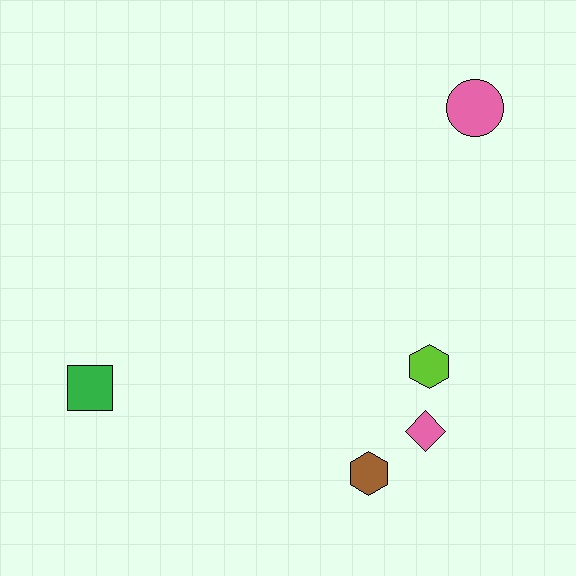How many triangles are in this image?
There are no triangles.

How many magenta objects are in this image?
There are no magenta objects.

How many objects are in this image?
There are 5 objects.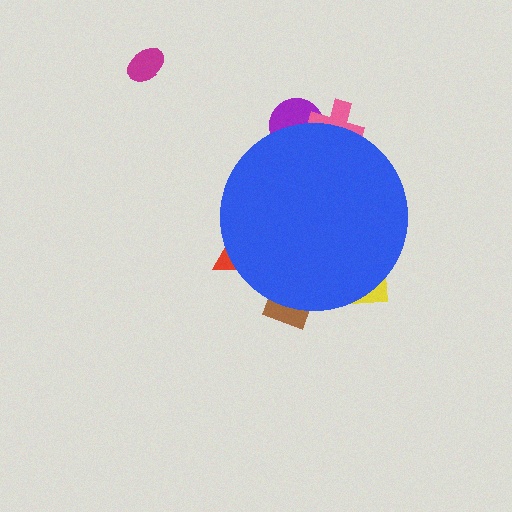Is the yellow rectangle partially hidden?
Yes, the yellow rectangle is partially hidden behind the blue circle.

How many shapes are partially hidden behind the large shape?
5 shapes are partially hidden.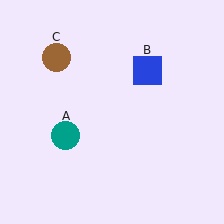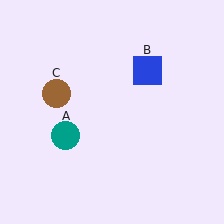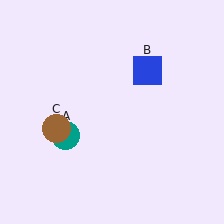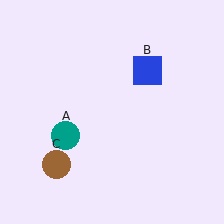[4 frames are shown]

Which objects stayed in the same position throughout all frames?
Teal circle (object A) and blue square (object B) remained stationary.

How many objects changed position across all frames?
1 object changed position: brown circle (object C).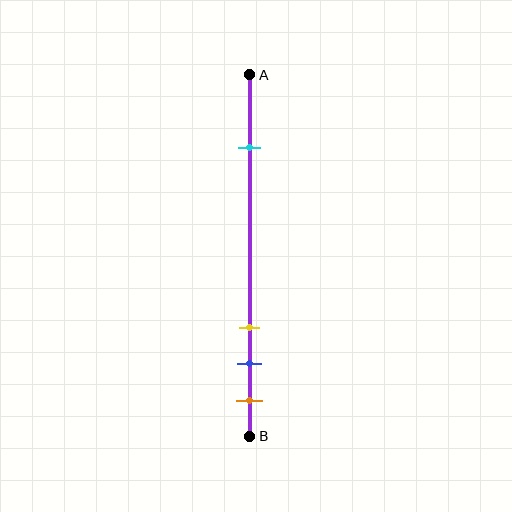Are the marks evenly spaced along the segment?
No, the marks are not evenly spaced.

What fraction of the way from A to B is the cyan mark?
The cyan mark is approximately 20% (0.2) of the way from A to B.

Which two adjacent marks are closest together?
The blue and orange marks are the closest adjacent pair.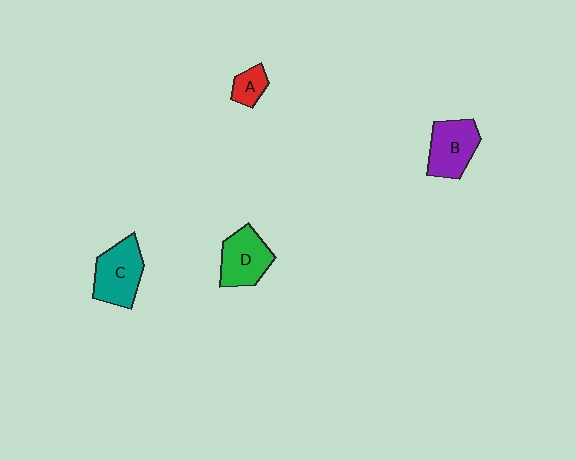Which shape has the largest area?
Shape C (teal).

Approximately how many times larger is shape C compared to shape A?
Approximately 2.5 times.